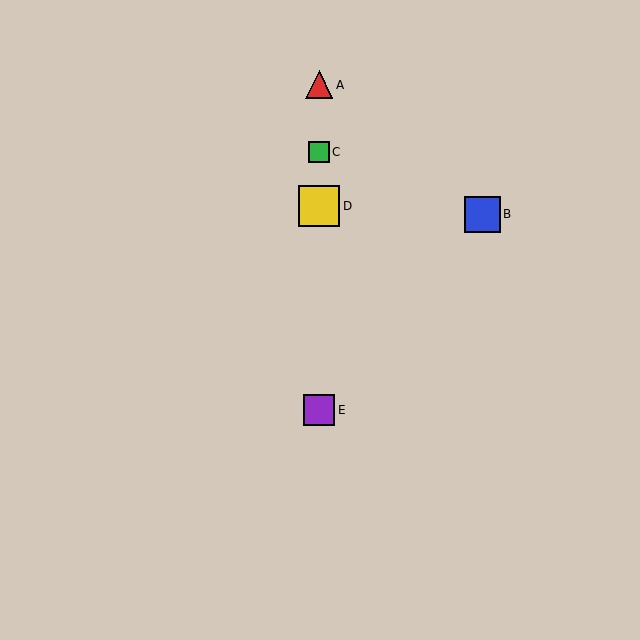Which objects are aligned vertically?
Objects A, C, D, E are aligned vertically.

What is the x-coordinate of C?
Object C is at x≈319.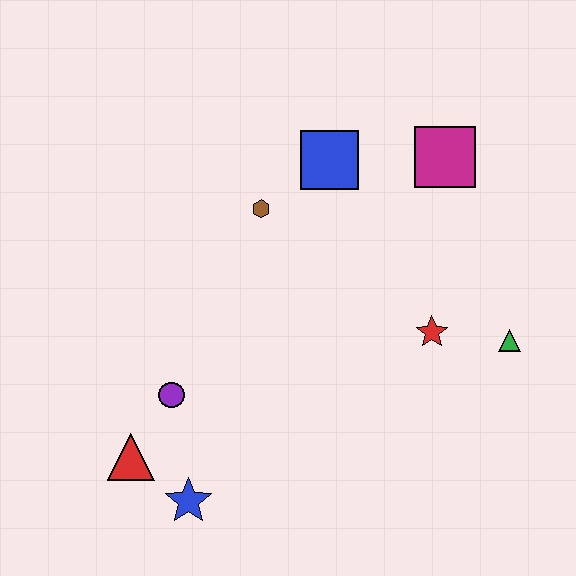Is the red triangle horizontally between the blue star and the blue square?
No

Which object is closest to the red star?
The green triangle is closest to the red star.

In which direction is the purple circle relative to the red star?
The purple circle is to the left of the red star.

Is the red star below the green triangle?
No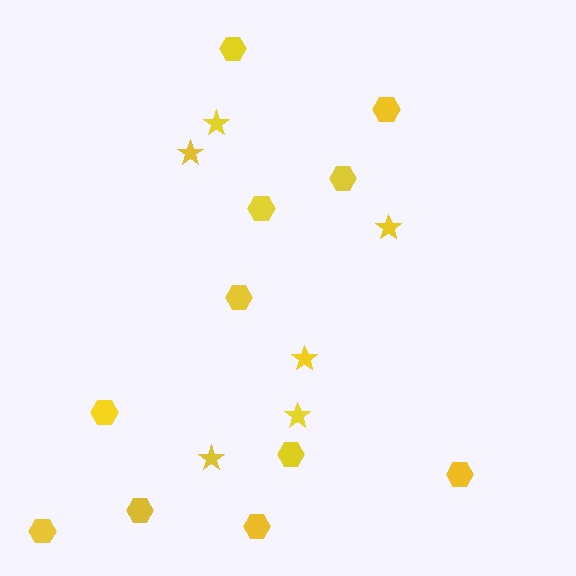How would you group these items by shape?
There are 2 groups: one group of stars (6) and one group of hexagons (11).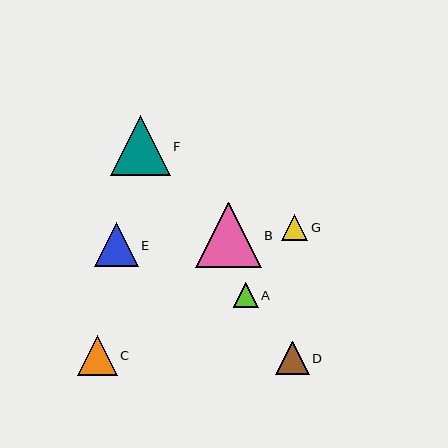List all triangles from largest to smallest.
From largest to smallest: B, F, E, C, D, G, A.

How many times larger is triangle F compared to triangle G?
Triangle F is approximately 2.3 times the size of triangle G.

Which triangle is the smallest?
Triangle A is the smallest with a size of approximately 25 pixels.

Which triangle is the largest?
Triangle B is the largest with a size of approximately 66 pixels.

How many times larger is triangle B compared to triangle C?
Triangle B is approximately 1.6 times the size of triangle C.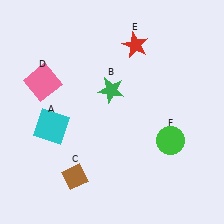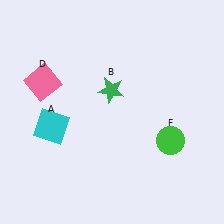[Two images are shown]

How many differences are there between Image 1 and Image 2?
There are 2 differences between the two images.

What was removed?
The brown diamond (C), the red star (E) were removed in Image 2.